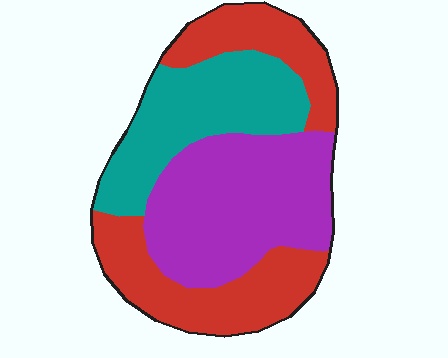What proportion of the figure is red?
Red takes up about three eighths (3/8) of the figure.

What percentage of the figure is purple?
Purple takes up about three eighths (3/8) of the figure.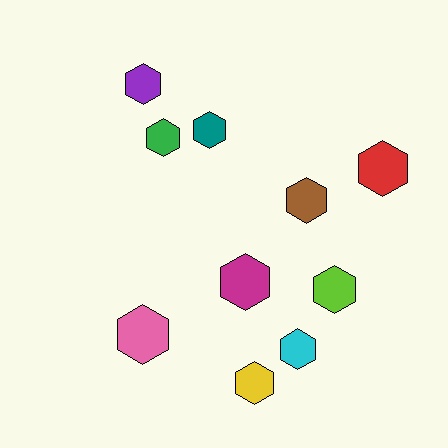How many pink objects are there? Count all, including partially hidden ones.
There is 1 pink object.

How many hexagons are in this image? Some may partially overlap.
There are 10 hexagons.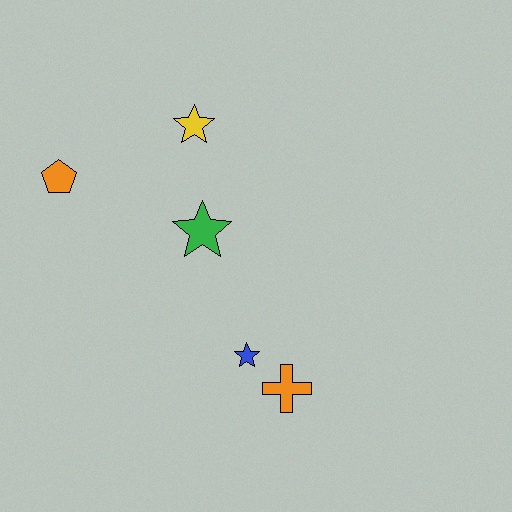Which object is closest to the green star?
The yellow star is closest to the green star.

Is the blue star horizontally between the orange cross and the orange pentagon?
Yes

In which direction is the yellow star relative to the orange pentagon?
The yellow star is to the right of the orange pentagon.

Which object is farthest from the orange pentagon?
The orange cross is farthest from the orange pentagon.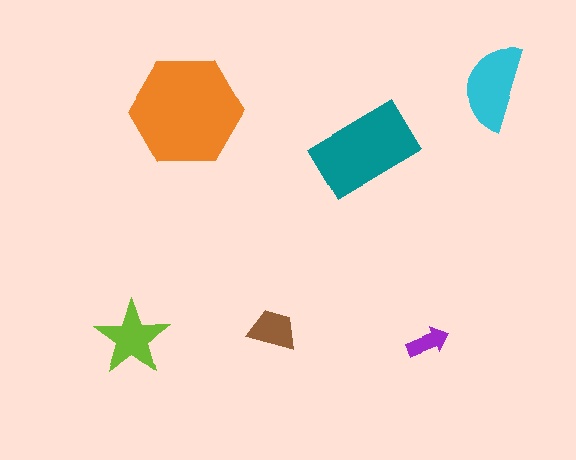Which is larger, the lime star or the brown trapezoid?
The lime star.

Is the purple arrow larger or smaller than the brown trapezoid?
Smaller.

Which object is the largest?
The orange hexagon.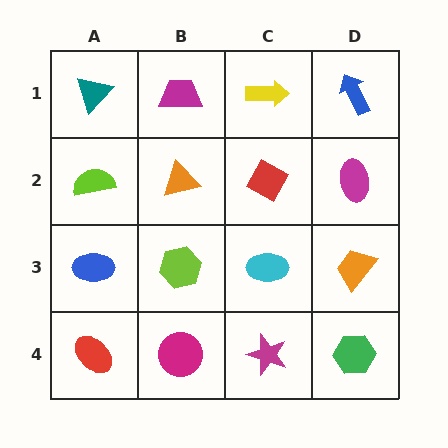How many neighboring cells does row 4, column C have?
3.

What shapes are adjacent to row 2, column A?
A teal triangle (row 1, column A), a blue ellipse (row 3, column A), an orange triangle (row 2, column B).